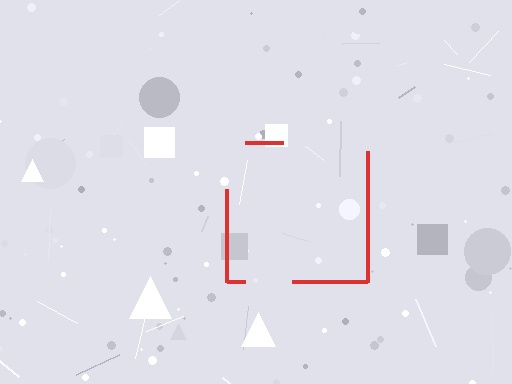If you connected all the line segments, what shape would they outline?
They would outline a square.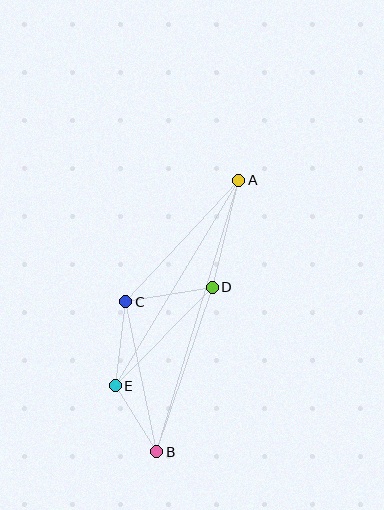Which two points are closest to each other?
Points B and E are closest to each other.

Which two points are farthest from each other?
Points A and B are farthest from each other.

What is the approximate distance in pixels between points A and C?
The distance between A and C is approximately 166 pixels.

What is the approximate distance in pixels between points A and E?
The distance between A and E is approximately 240 pixels.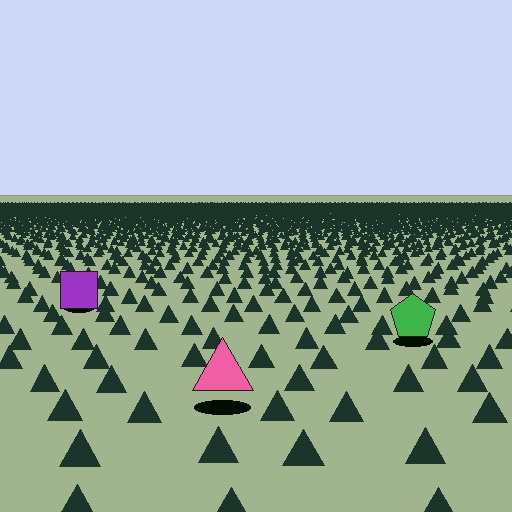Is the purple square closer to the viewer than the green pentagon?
No. The green pentagon is closer — you can tell from the texture gradient: the ground texture is coarser near it.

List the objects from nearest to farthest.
From nearest to farthest: the pink triangle, the green pentagon, the purple square.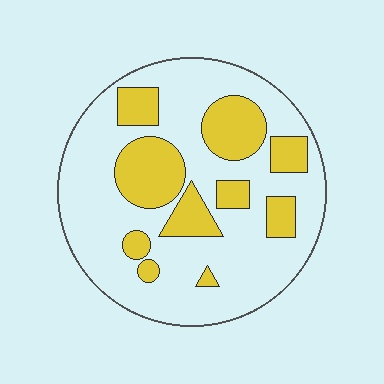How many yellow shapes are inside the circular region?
10.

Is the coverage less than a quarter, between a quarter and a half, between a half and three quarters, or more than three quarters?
Between a quarter and a half.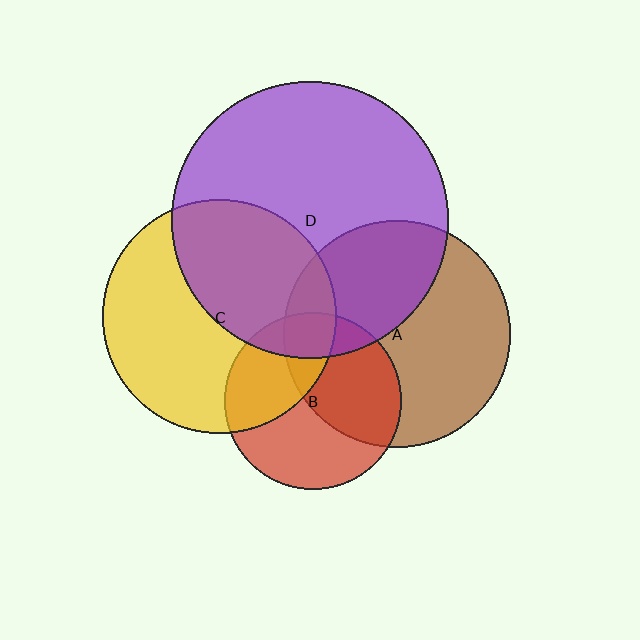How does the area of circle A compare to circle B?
Approximately 1.7 times.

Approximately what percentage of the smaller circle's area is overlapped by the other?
Approximately 35%.